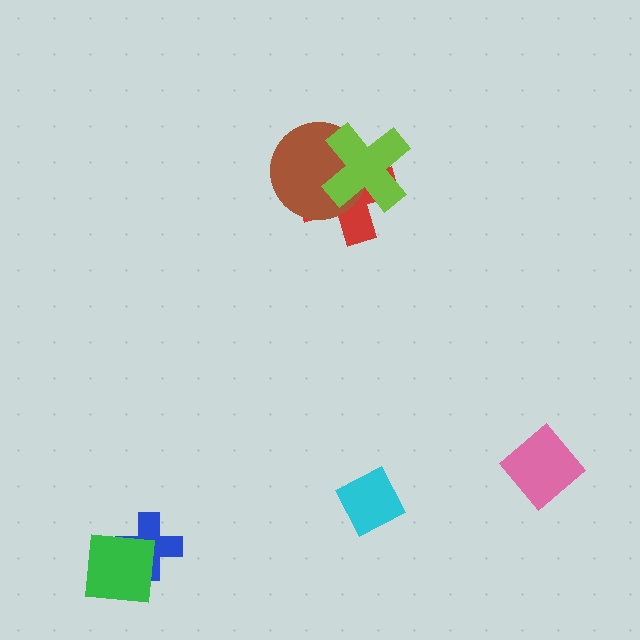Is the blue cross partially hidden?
Yes, it is partially covered by another shape.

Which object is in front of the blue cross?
The green square is in front of the blue cross.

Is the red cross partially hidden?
Yes, it is partially covered by another shape.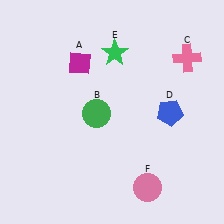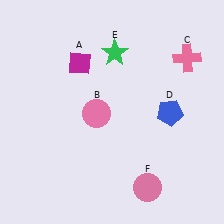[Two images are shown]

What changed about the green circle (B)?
In Image 1, B is green. In Image 2, it changed to pink.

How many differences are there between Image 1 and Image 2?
There is 1 difference between the two images.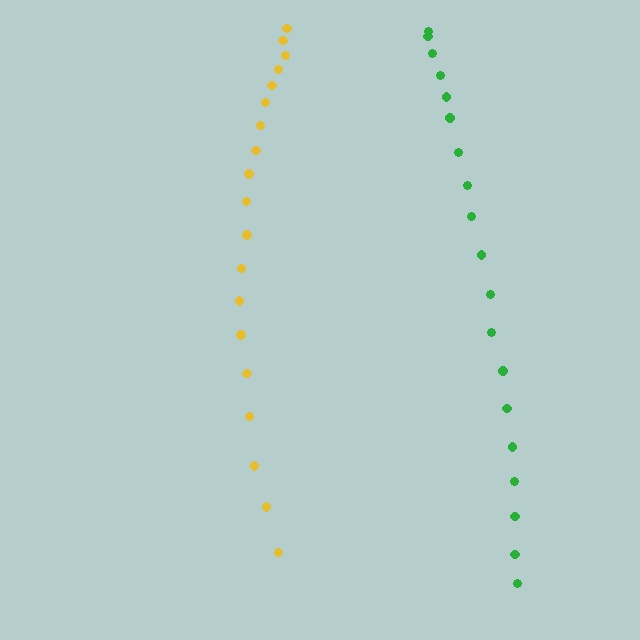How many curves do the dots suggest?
There are 2 distinct paths.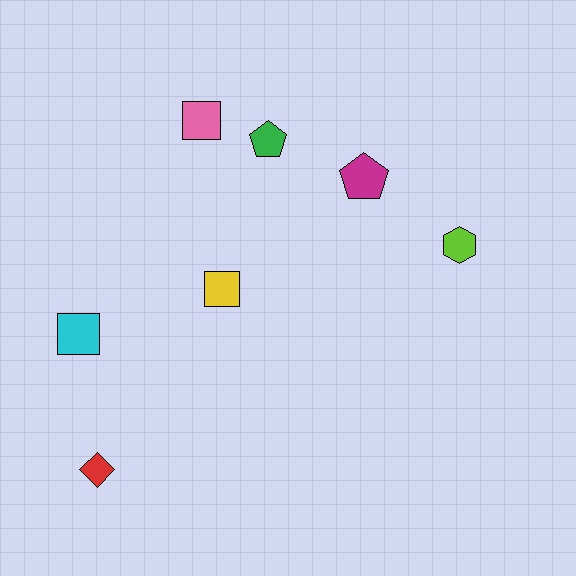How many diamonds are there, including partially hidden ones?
There is 1 diamond.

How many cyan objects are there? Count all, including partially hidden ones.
There is 1 cyan object.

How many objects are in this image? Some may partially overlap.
There are 7 objects.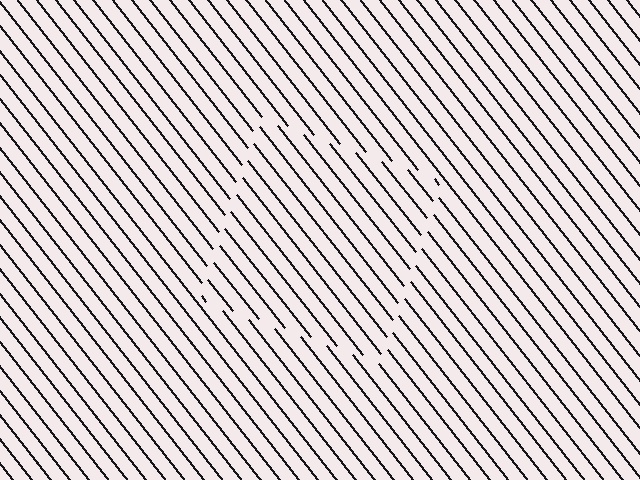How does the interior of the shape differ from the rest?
The interior of the shape contains the same grating, shifted by half a period — the contour is defined by the phase discontinuity where line-ends from the inner and outer gratings abut.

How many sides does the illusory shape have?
4 sides — the line-ends trace a square.